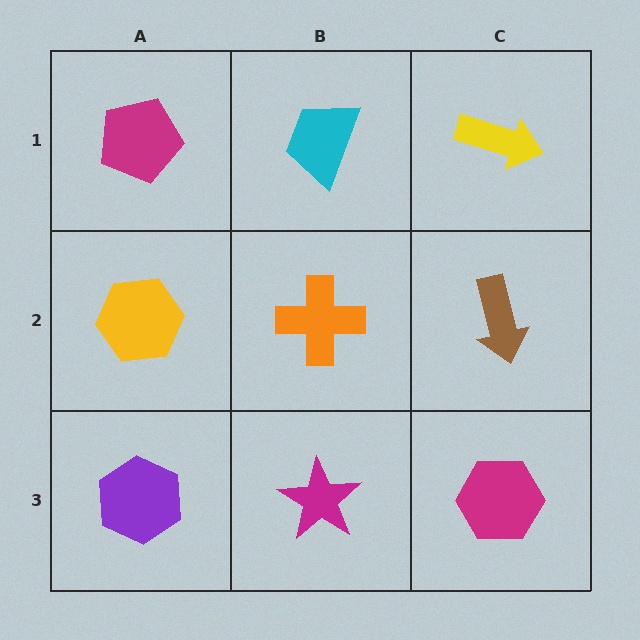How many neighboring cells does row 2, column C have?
3.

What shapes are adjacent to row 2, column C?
A yellow arrow (row 1, column C), a magenta hexagon (row 3, column C), an orange cross (row 2, column B).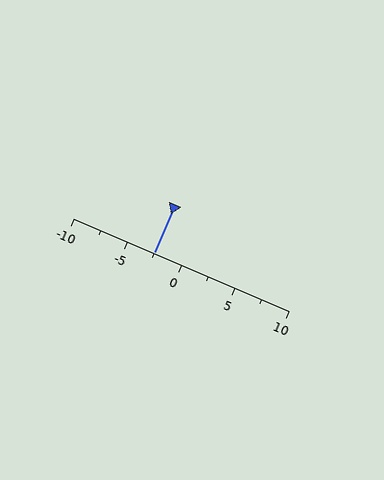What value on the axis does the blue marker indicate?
The marker indicates approximately -2.5.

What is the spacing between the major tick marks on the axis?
The major ticks are spaced 5 apart.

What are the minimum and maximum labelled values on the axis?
The axis runs from -10 to 10.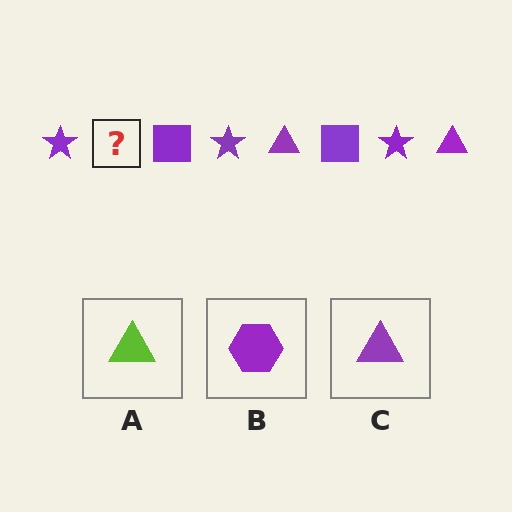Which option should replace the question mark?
Option C.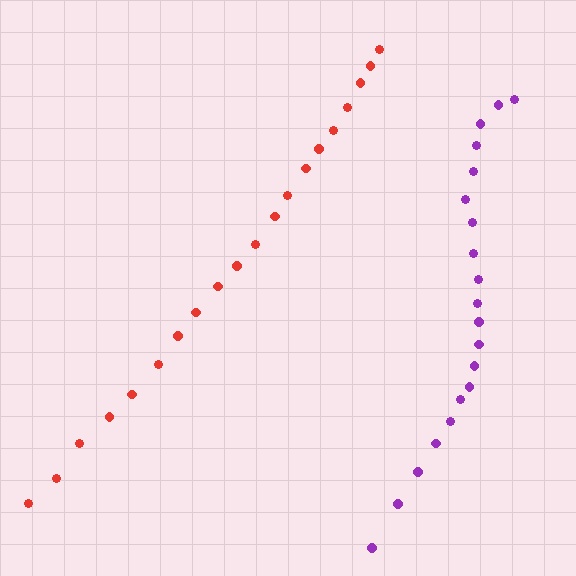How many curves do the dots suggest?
There are 2 distinct paths.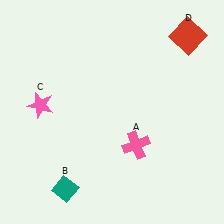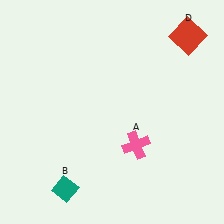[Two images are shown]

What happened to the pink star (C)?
The pink star (C) was removed in Image 2. It was in the top-left area of Image 1.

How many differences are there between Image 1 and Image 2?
There is 1 difference between the two images.